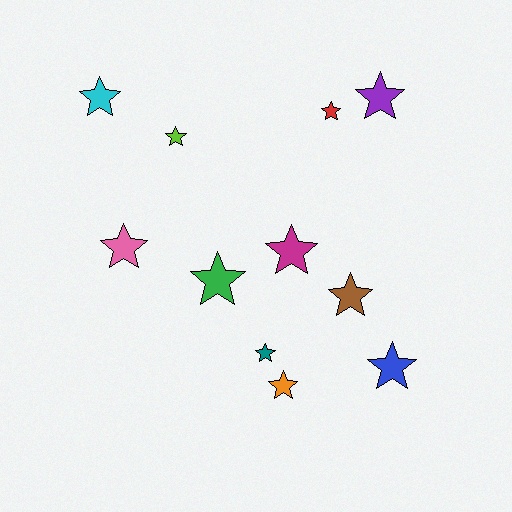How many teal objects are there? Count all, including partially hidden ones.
There is 1 teal object.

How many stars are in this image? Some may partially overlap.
There are 11 stars.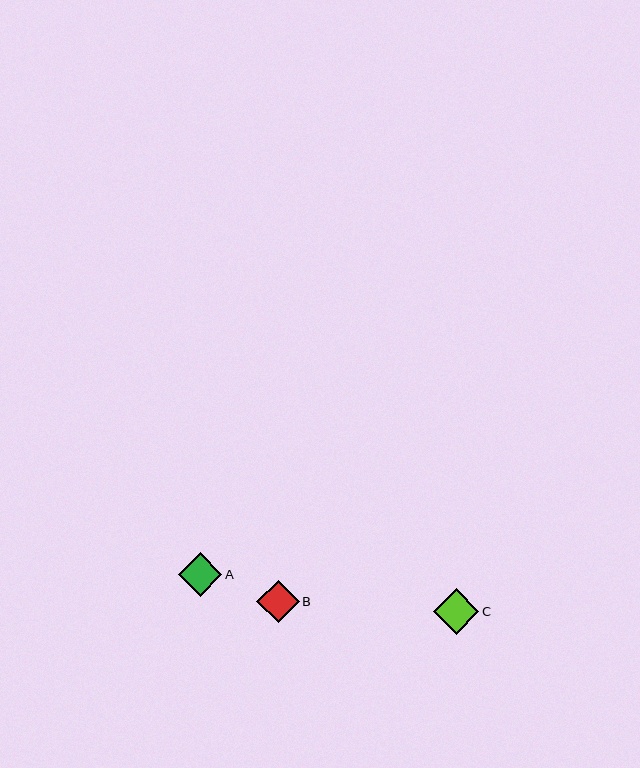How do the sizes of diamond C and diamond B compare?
Diamond C and diamond B are approximately the same size.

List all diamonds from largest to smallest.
From largest to smallest: C, A, B.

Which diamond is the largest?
Diamond C is the largest with a size of approximately 46 pixels.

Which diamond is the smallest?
Diamond B is the smallest with a size of approximately 42 pixels.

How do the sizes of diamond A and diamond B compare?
Diamond A and diamond B are approximately the same size.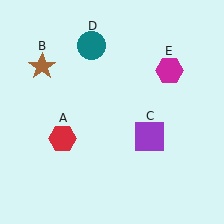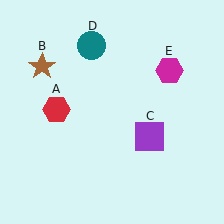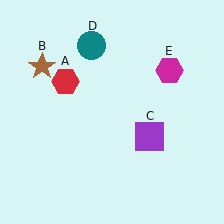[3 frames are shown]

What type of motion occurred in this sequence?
The red hexagon (object A) rotated clockwise around the center of the scene.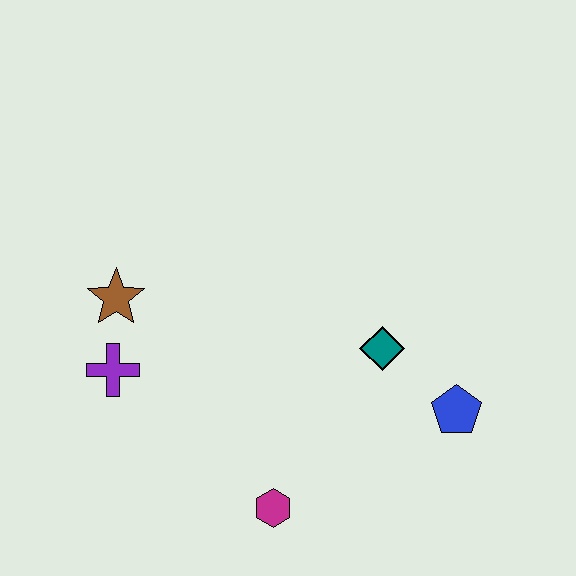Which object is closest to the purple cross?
The brown star is closest to the purple cross.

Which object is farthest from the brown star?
The blue pentagon is farthest from the brown star.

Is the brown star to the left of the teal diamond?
Yes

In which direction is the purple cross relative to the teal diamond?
The purple cross is to the left of the teal diamond.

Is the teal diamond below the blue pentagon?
No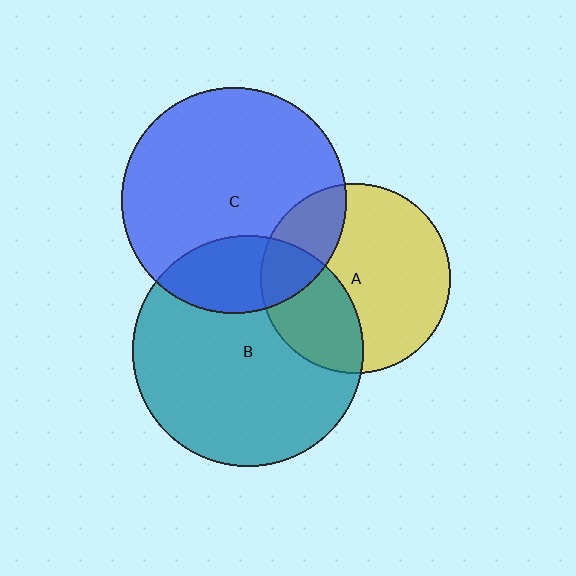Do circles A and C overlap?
Yes.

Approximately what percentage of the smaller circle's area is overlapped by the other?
Approximately 25%.